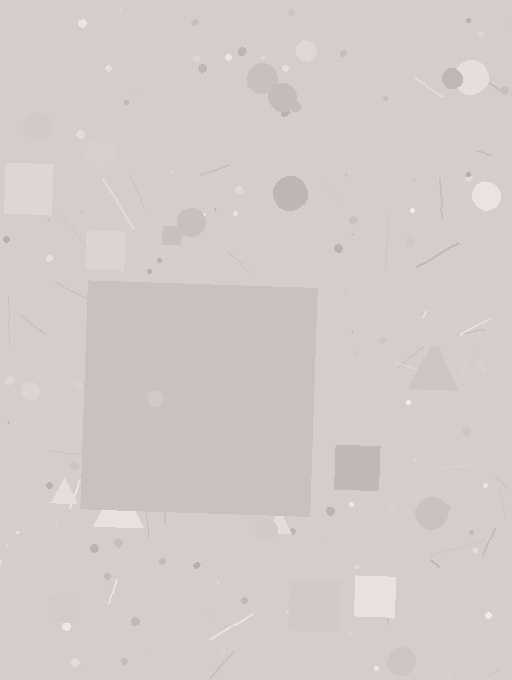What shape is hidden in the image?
A square is hidden in the image.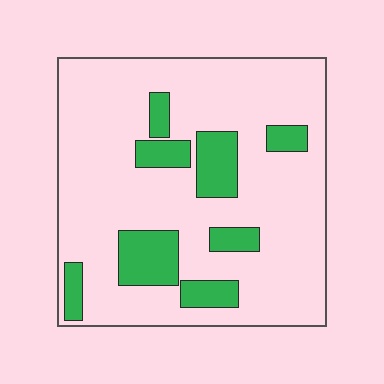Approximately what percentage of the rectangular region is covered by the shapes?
Approximately 20%.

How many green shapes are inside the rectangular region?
8.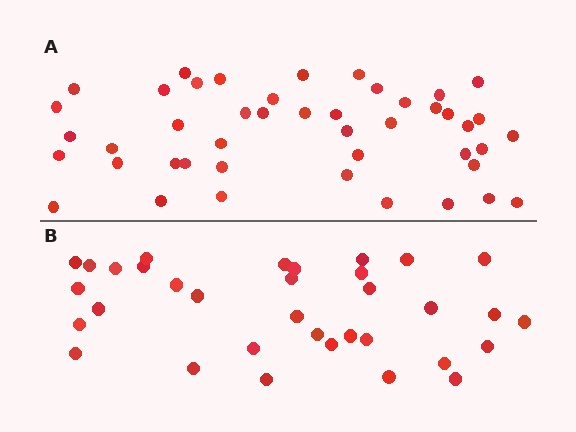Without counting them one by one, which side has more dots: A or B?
Region A (the top region) has more dots.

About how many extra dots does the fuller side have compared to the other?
Region A has roughly 12 or so more dots than region B.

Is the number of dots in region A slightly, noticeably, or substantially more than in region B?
Region A has noticeably more, but not dramatically so. The ratio is roughly 1.3 to 1.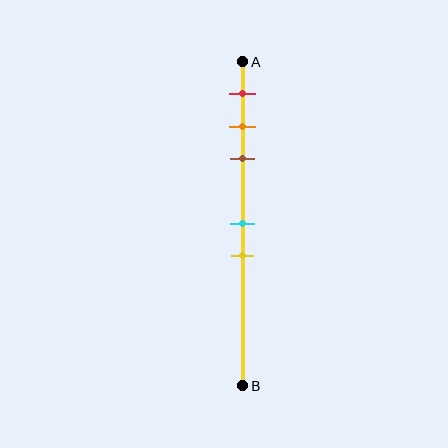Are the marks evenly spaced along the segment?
No, the marks are not evenly spaced.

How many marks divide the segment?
There are 5 marks dividing the segment.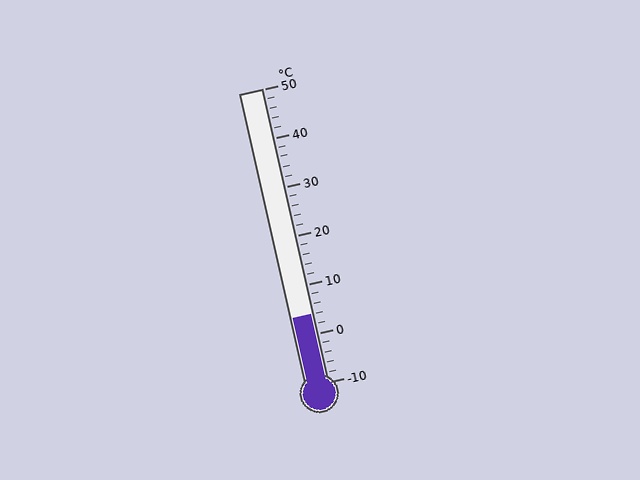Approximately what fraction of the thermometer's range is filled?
The thermometer is filled to approximately 25% of its range.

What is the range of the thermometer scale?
The thermometer scale ranges from -10°C to 50°C.